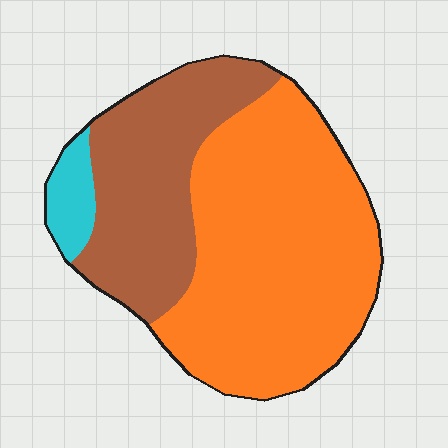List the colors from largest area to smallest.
From largest to smallest: orange, brown, cyan.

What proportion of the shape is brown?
Brown covers about 35% of the shape.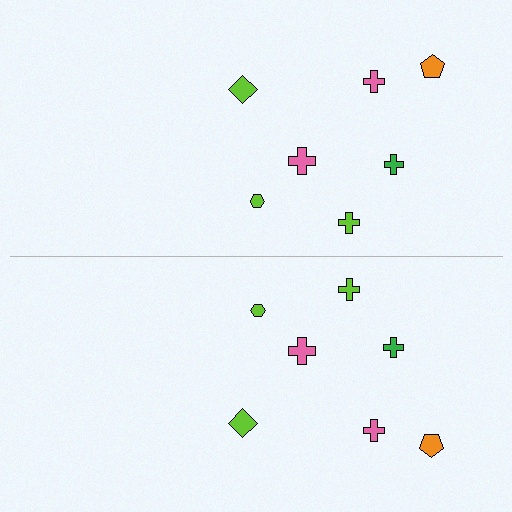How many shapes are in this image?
There are 14 shapes in this image.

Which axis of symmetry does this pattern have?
The pattern has a horizontal axis of symmetry running through the center of the image.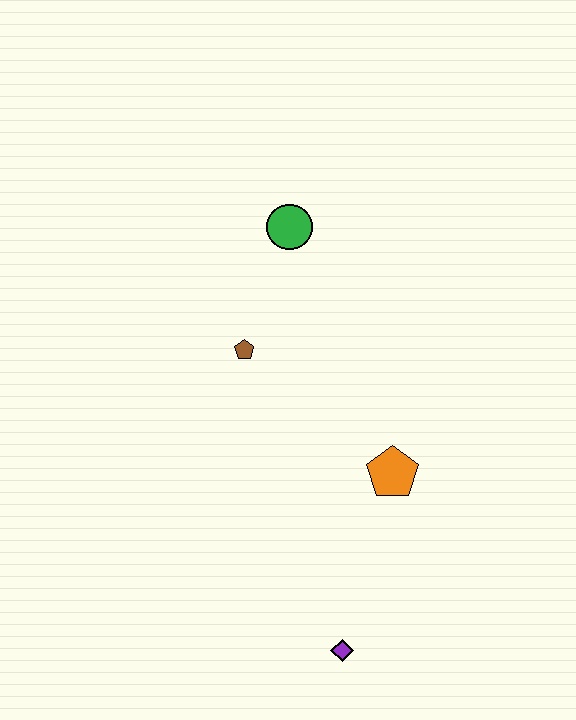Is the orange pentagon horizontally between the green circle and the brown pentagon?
No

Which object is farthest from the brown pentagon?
The purple diamond is farthest from the brown pentagon.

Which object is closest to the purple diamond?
The orange pentagon is closest to the purple diamond.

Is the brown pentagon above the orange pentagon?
Yes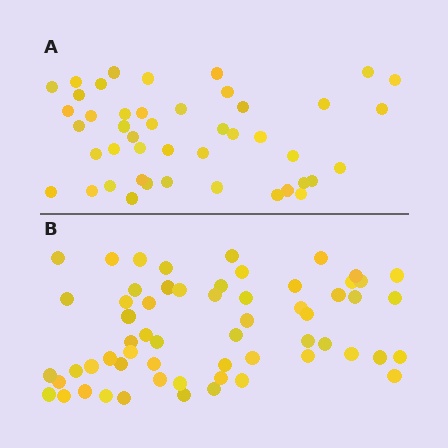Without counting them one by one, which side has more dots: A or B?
Region B (the bottom region) has more dots.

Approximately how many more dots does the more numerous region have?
Region B has approximately 15 more dots than region A.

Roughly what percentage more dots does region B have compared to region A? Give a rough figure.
About 35% more.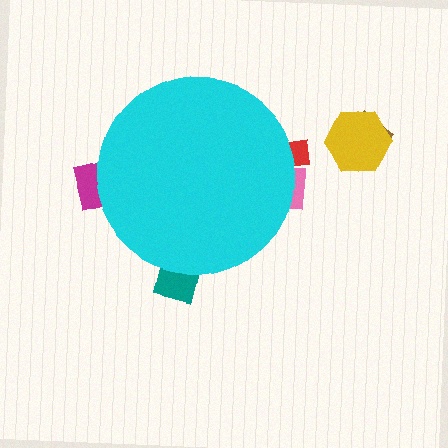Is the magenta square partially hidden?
Yes, the magenta square is partially hidden behind the cyan circle.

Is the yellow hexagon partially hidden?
No, the yellow hexagon is fully visible.